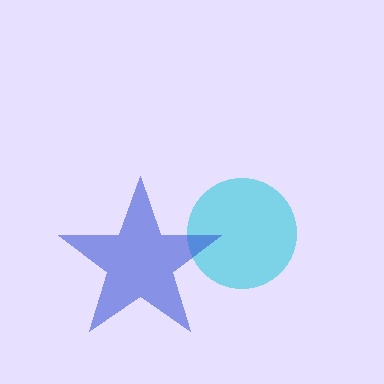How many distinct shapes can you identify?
There are 2 distinct shapes: a cyan circle, a blue star.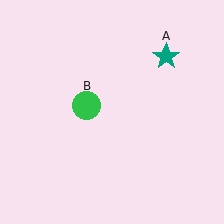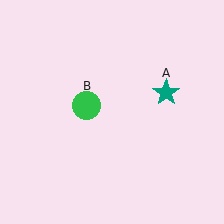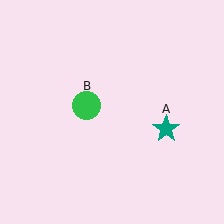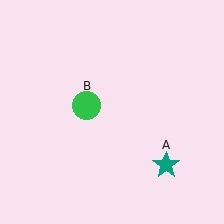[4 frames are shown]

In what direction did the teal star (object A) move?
The teal star (object A) moved down.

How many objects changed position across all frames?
1 object changed position: teal star (object A).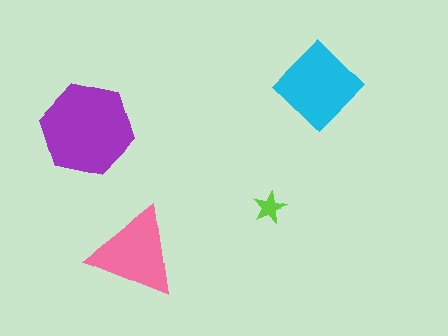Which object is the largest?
The purple hexagon.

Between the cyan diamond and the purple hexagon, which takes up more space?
The purple hexagon.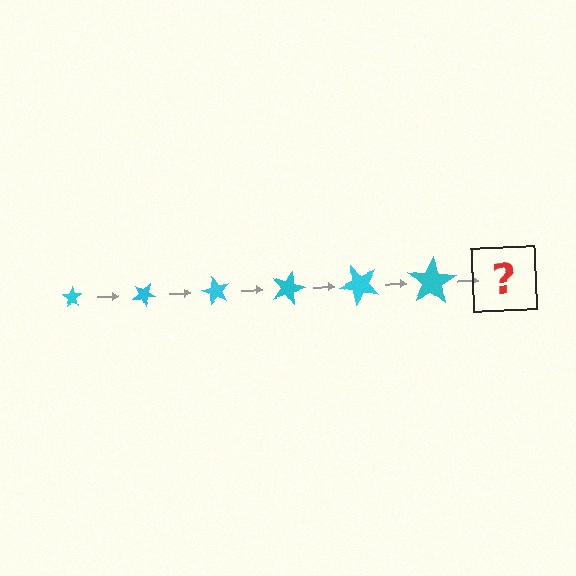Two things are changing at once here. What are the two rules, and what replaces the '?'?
The two rules are that the star grows larger each step and it rotates 30 degrees each step. The '?' should be a star, larger than the previous one and rotated 180 degrees from the start.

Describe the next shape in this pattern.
It should be a star, larger than the previous one and rotated 180 degrees from the start.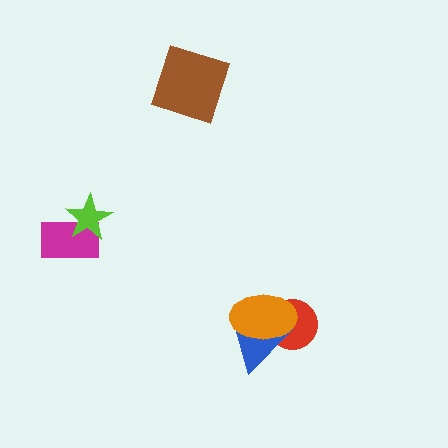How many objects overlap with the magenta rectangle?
1 object overlaps with the magenta rectangle.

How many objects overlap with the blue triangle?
2 objects overlap with the blue triangle.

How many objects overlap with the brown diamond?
0 objects overlap with the brown diamond.